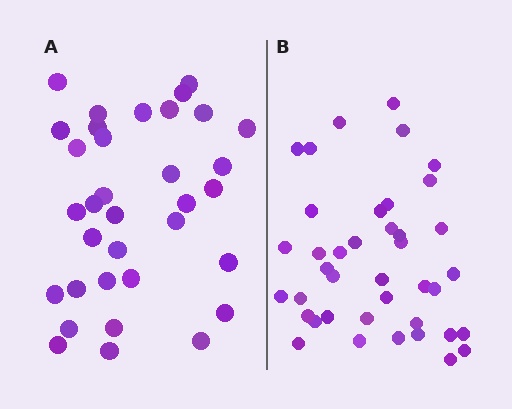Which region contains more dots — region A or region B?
Region B (the right region) has more dots.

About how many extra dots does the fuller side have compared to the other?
Region B has about 6 more dots than region A.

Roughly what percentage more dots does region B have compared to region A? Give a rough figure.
About 20% more.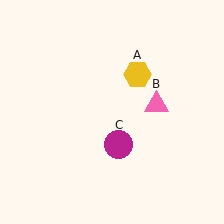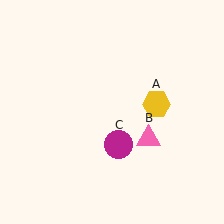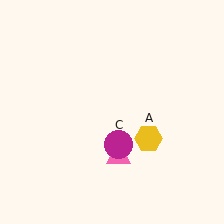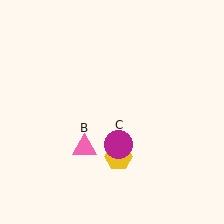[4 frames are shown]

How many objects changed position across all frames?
2 objects changed position: yellow hexagon (object A), pink triangle (object B).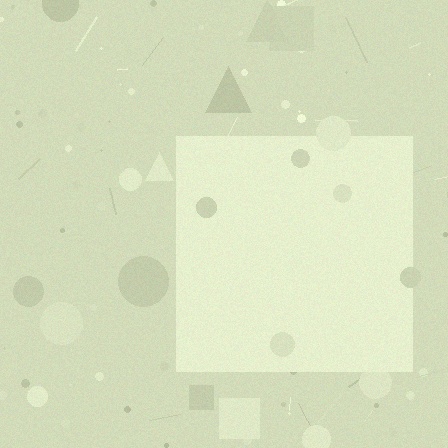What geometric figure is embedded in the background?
A square is embedded in the background.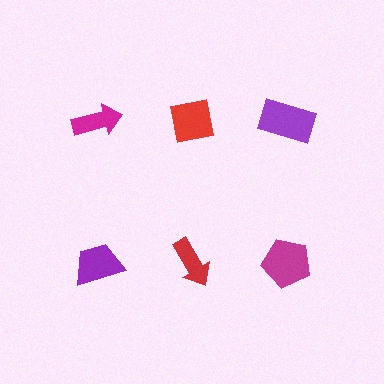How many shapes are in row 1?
3 shapes.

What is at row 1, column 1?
A magenta arrow.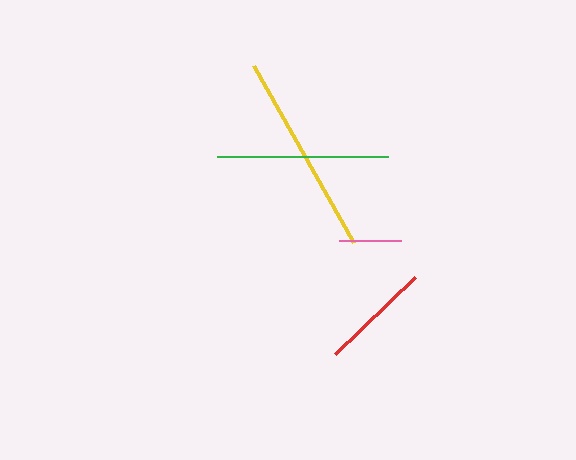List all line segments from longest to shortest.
From longest to shortest: yellow, green, red, pink.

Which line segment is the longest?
The yellow line is the longest at approximately 203 pixels.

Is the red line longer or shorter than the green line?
The green line is longer than the red line.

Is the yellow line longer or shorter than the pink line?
The yellow line is longer than the pink line.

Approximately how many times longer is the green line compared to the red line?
The green line is approximately 1.5 times the length of the red line.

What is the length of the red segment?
The red segment is approximately 111 pixels long.